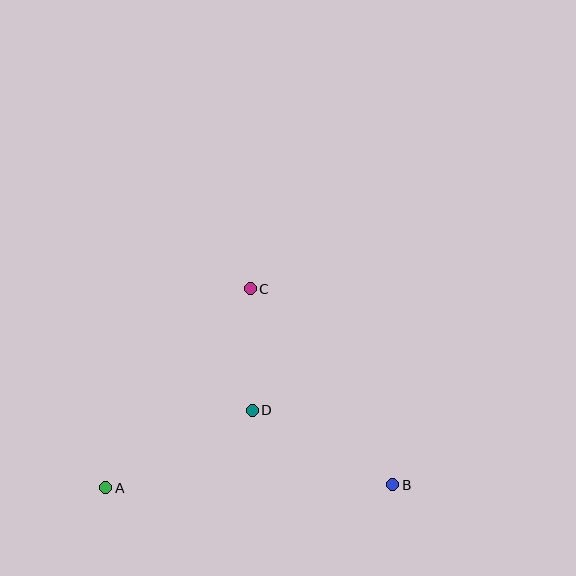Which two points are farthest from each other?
Points A and B are farthest from each other.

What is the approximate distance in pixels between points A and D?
The distance between A and D is approximately 166 pixels.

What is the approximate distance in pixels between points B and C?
The distance between B and C is approximately 242 pixels.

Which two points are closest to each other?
Points C and D are closest to each other.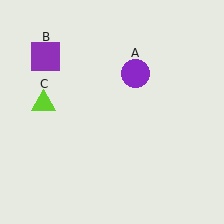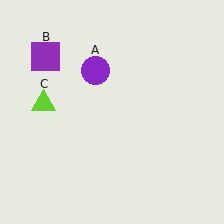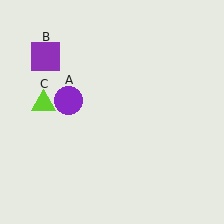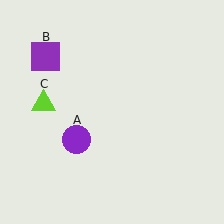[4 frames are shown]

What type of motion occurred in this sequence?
The purple circle (object A) rotated counterclockwise around the center of the scene.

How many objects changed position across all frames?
1 object changed position: purple circle (object A).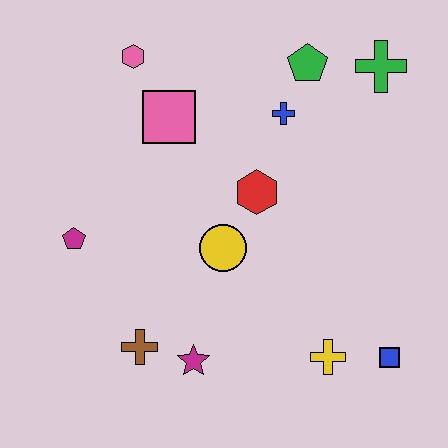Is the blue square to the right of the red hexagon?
Yes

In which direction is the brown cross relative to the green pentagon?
The brown cross is below the green pentagon.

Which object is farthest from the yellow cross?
The pink hexagon is farthest from the yellow cross.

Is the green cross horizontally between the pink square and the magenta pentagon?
No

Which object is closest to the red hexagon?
The yellow circle is closest to the red hexagon.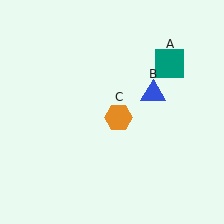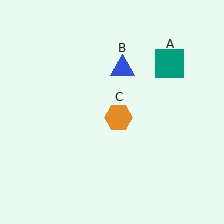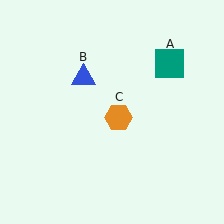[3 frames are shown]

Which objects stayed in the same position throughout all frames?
Teal square (object A) and orange hexagon (object C) remained stationary.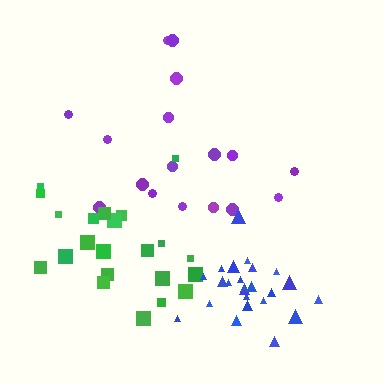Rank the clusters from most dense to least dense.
blue, green, purple.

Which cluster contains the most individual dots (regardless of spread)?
Blue (25).